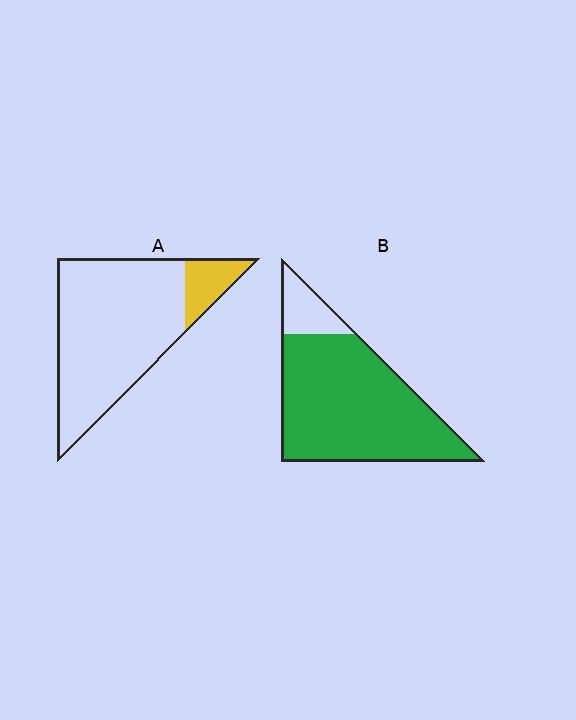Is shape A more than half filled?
No.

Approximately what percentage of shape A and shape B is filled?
A is approximately 15% and B is approximately 85%.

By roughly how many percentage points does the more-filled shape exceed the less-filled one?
By roughly 70 percentage points (B over A).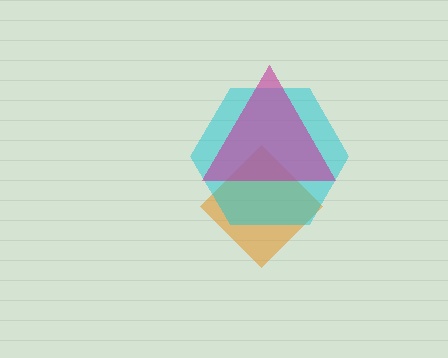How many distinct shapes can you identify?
There are 3 distinct shapes: an orange diamond, a cyan hexagon, a magenta triangle.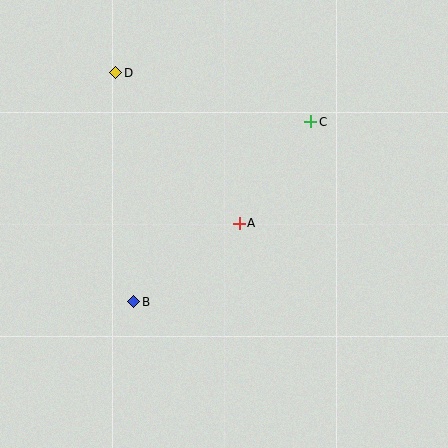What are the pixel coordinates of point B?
Point B is at (134, 302).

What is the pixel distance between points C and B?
The distance between C and B is 252 pixels.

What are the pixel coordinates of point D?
Point D is at (116, 73).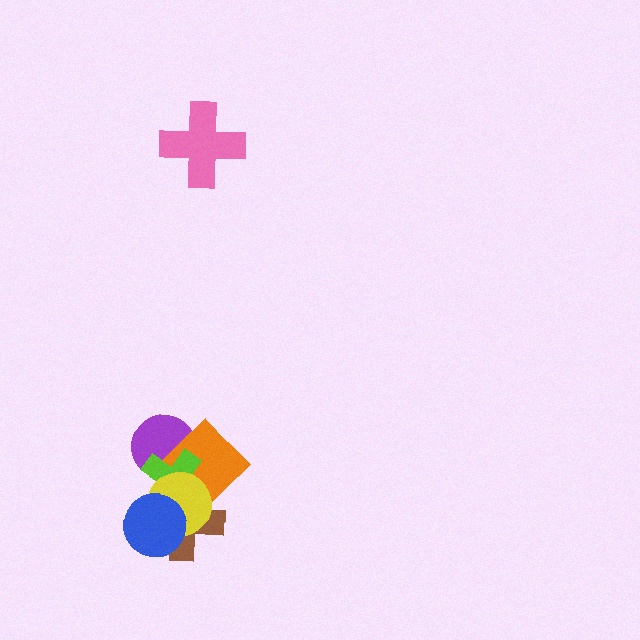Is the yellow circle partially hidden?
Yes, it is partially covered by another shape.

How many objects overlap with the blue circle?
3 objects overlap with the blue circle.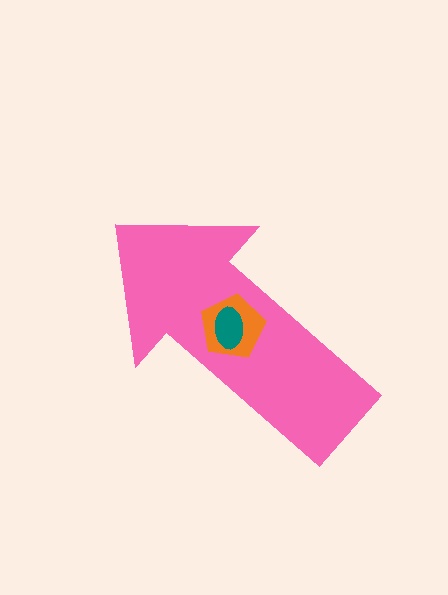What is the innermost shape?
The teal ellipse.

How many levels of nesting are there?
3.